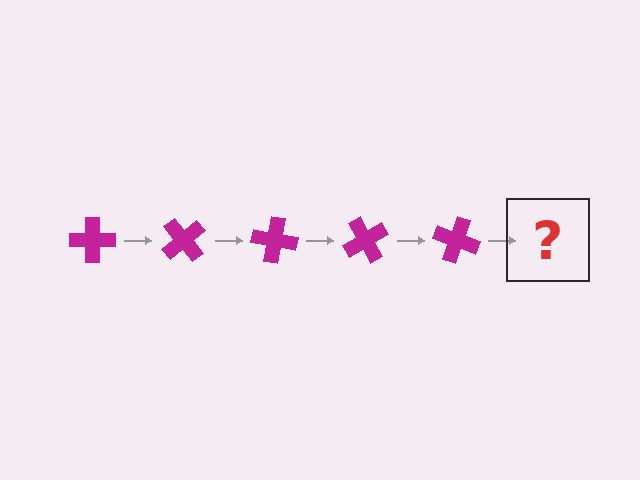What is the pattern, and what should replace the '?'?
The pattern is that the cross rotates 50 degrees each step. The '?' should be a magenta cross rotated 250 degrees.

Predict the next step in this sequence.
The next step is a magenta cross rotated 250 degrees.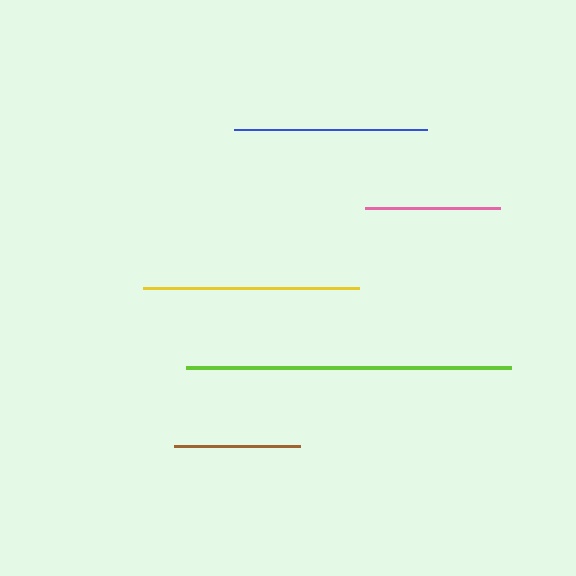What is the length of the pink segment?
The pink segment is approximately 135 pixels long.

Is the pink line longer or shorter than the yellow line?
The yellow line is longer than the pink line.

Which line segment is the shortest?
The brown line is the shortest at approximately 126 pixels.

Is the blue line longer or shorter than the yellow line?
The yellow line is longer than the blue line.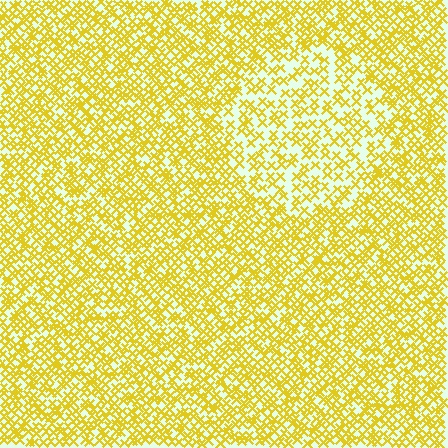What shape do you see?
I see a circle.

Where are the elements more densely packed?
The elements are more densely packed outside the circle boundary.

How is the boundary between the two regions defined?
The boundary is defined by a change in element density (approximately 1.8x ratio). All elements are the same color, size, and shape.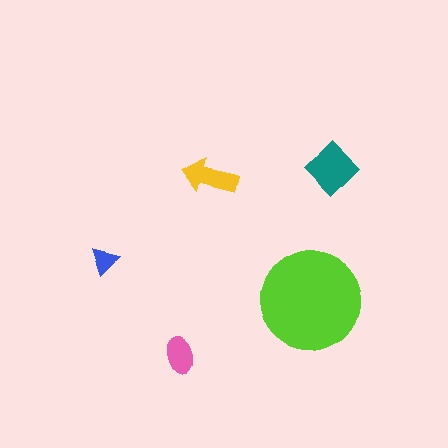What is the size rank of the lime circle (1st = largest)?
1st.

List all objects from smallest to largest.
The blue triangle, the pink ellipse, the yellow arrow, the teal diamond, the lime circle.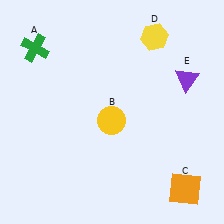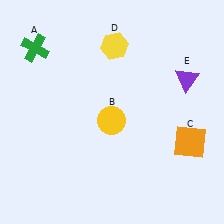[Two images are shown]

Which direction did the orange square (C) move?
The orange square (C) moved up.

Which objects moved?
The objects that moved are: the orange square (C), the yellow hexagon (D).